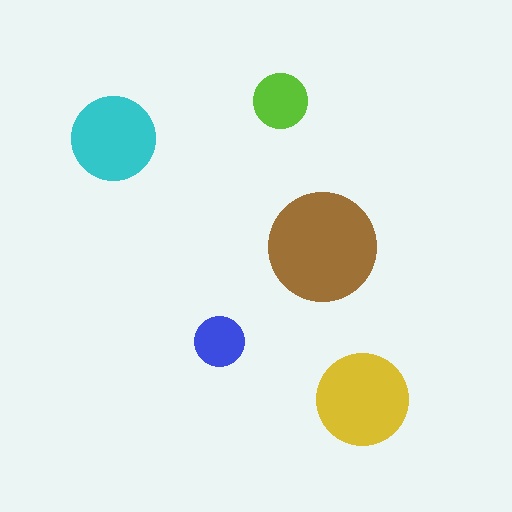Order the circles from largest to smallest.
the brown one, the yellow one, the cyan one, the lime one, the blue one.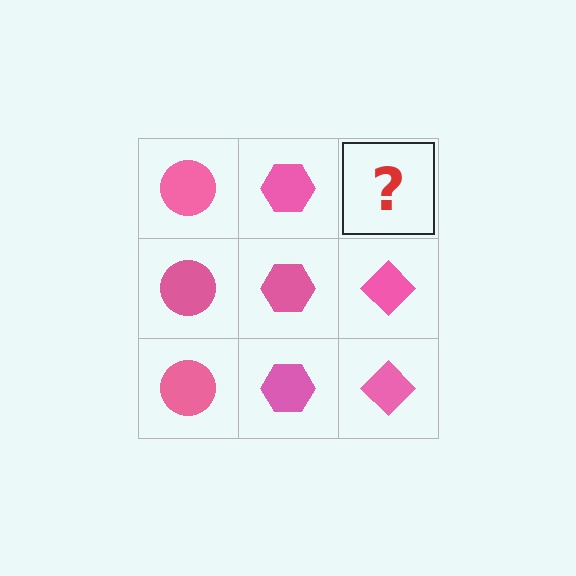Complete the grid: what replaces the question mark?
The question mark should be replaced with a pink diamond.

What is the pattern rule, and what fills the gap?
The rule is that each column has a consistent shape. The gap should be filled with a pink diamond.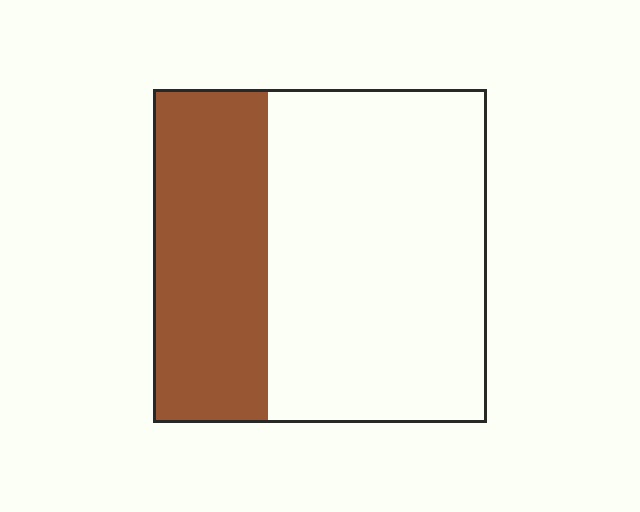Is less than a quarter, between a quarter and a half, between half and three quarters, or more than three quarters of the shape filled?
Between a quarter and a half.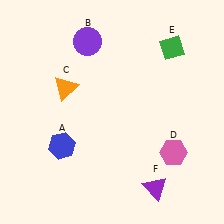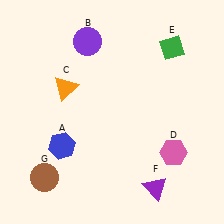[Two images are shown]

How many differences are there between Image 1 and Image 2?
There is 1 difference between the two images.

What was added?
A brown circle (G) was added in Image 2.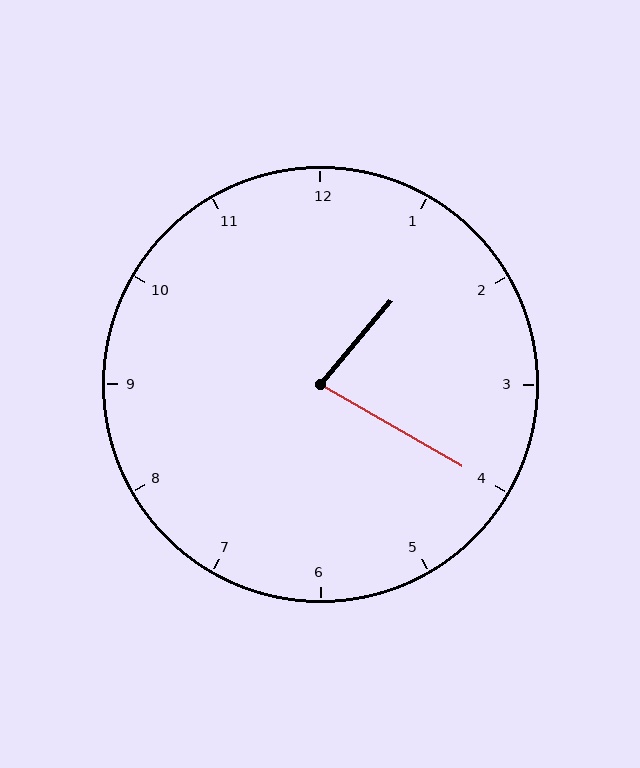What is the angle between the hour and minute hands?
Approximately 80 degrees.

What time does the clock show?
1:20.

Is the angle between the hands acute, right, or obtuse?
It is acute.